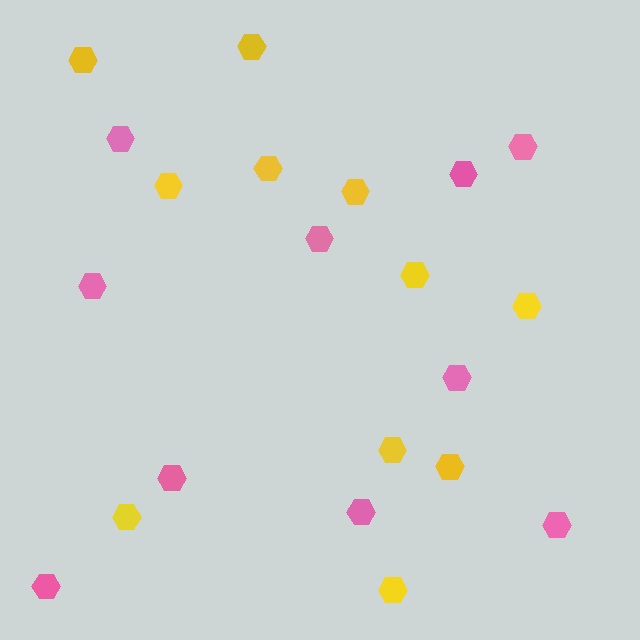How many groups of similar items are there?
There are 2 groups: one group of yellow hexagons (11) and one group of pink hexagons (10).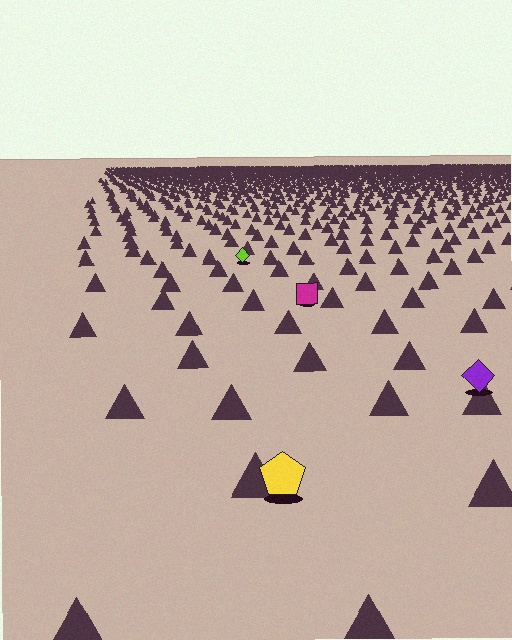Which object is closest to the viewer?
The yellow pentagon is closest. The texture marks near it are larger and more spread out.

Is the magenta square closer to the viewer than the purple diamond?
No. The purple diamond is closer — you can tell from the texture gradient: the ground texture is coarser near it.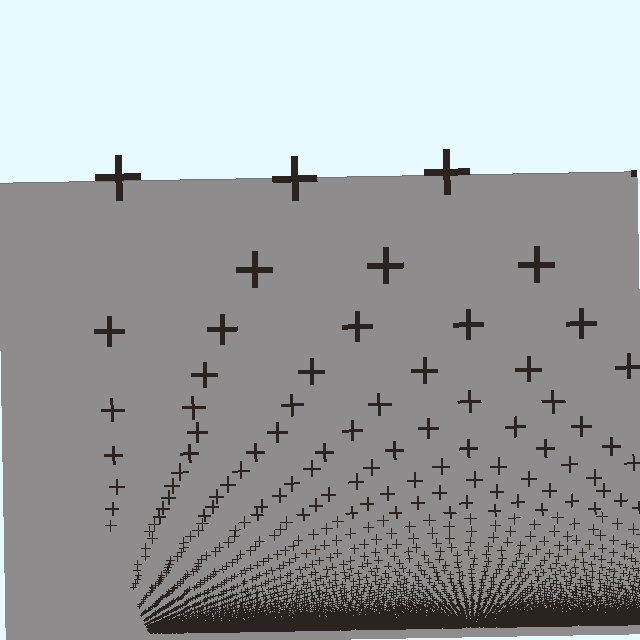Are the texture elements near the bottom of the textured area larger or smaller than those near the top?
Smaller. The gradient is inverted — elements near the bottom are smaller and denser.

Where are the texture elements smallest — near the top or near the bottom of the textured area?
Near the bottom.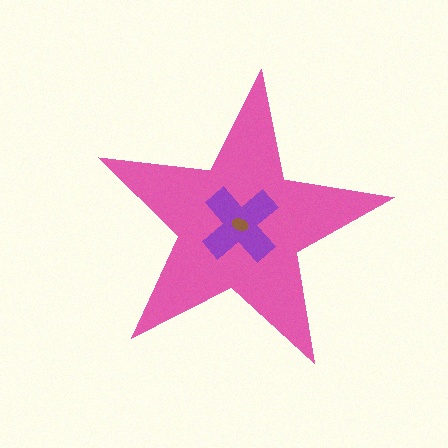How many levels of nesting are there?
3.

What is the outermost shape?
The pink star.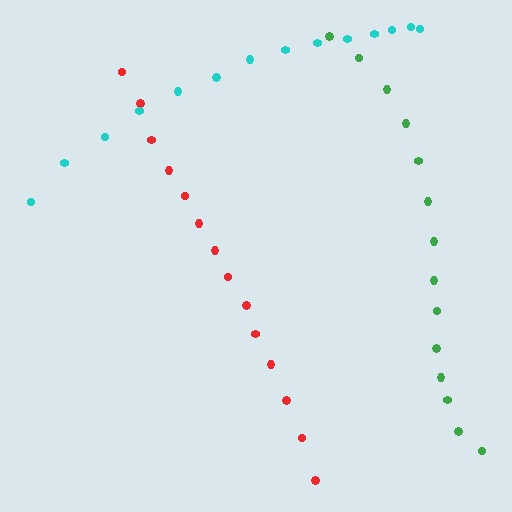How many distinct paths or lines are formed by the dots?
There are 3 distinct paths.